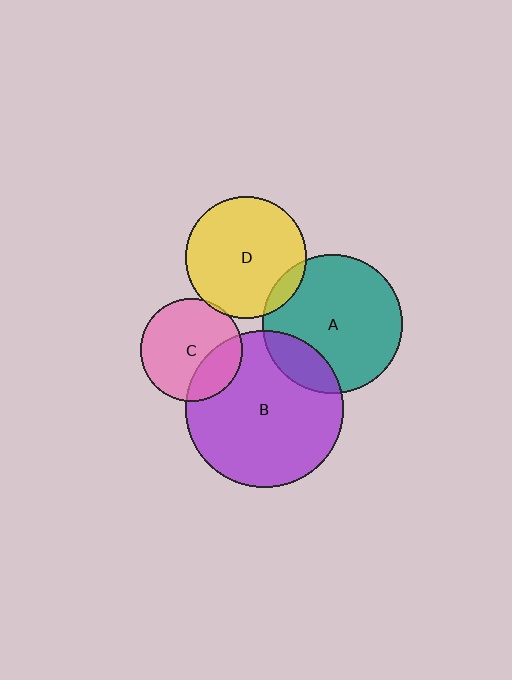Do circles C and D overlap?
Yes.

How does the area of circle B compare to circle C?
Approximately 2.4 times.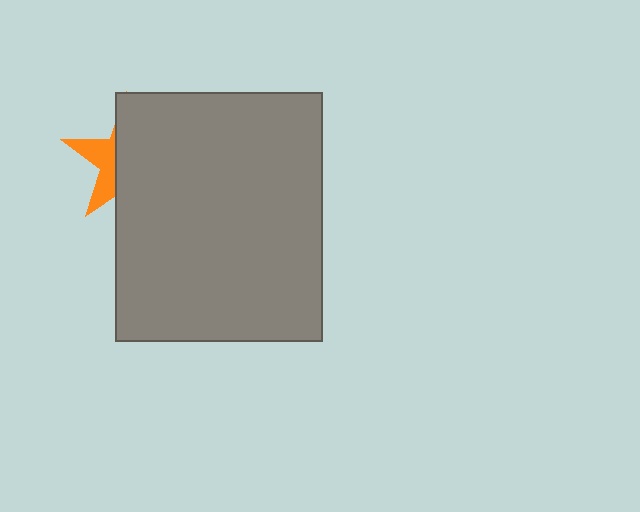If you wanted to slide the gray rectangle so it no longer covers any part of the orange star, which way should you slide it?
Slide it right — that is the most direct way to separate the two shapes.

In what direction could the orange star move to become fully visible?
The orange star could move left. That would shift it out from behind the gray rectangle entirely.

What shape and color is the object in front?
The object in front is a gray rectangle.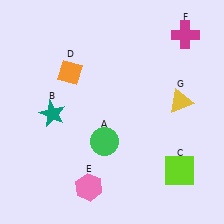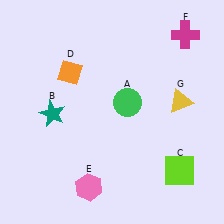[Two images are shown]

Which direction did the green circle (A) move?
The green circle (A) moved up.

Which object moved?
The green circle (A) moved up.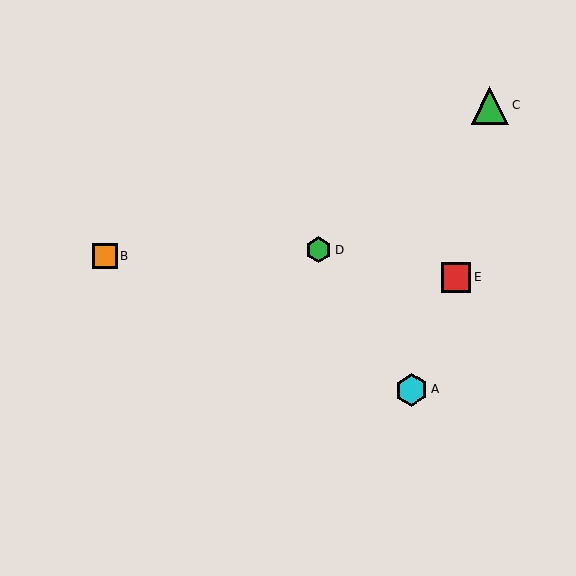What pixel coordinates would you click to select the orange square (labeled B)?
Click at (105, 256) to select the orange square B.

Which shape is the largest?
The green triangle (labeled C) is the largest.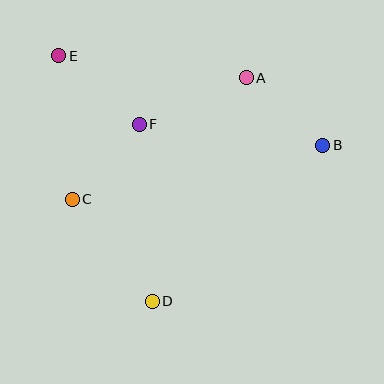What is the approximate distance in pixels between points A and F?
The distance between A and F is approximately 117 pixels.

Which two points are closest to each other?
Points C and F are closest to each other.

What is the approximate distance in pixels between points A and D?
The distance between A and D is approximately 243 pixels.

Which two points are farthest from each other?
Points B and E are farthest from each other.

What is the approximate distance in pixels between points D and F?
The distance between D and F is approximately 178 pixels.